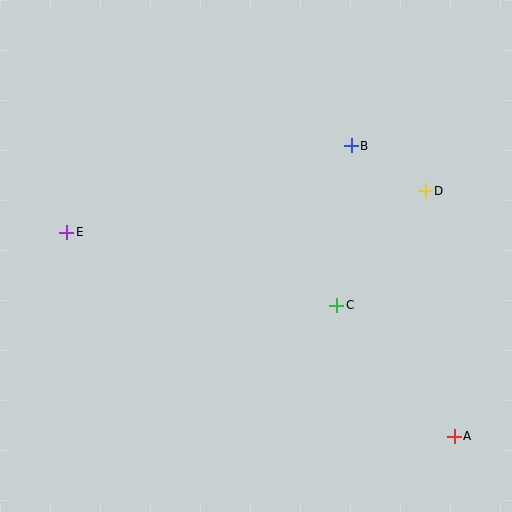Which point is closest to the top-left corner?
Point E is closest to the top-left corner.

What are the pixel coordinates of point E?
Point E is at (67, 232).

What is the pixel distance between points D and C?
The distance between D and C is 145 pixels.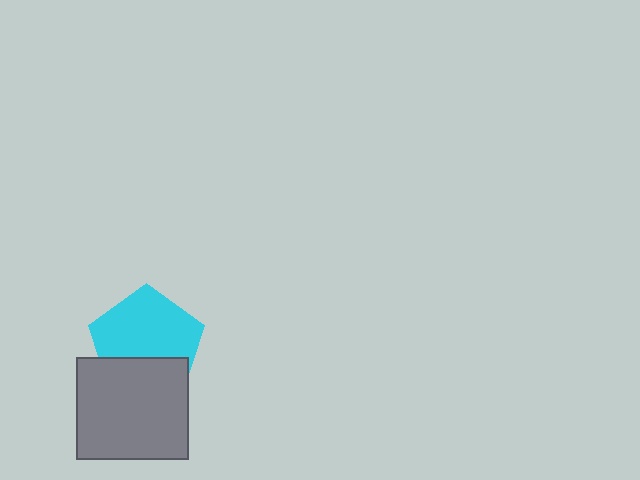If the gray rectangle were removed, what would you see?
You would see the complete cyan pentagon.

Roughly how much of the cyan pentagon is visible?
Most of it is visible (roughly 66%).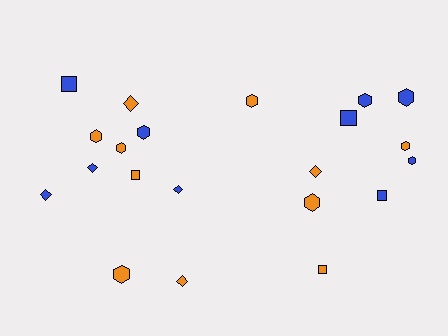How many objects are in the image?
There are 21 objects.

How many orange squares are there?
There are 2 orange squares.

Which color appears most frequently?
Orange, with 11 objects.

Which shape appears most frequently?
Hexagon, with 10 objects.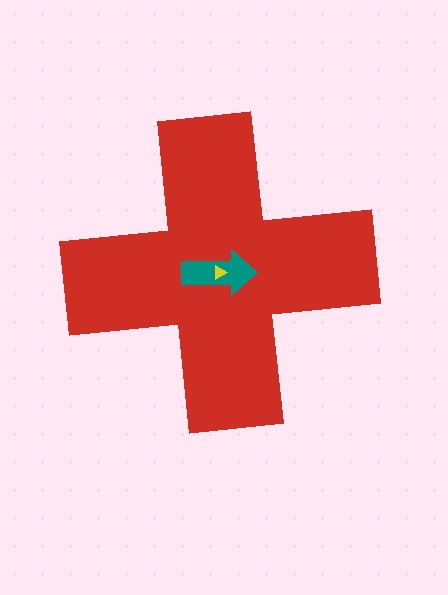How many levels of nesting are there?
3.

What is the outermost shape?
The red cross.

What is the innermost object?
The yellow triangle.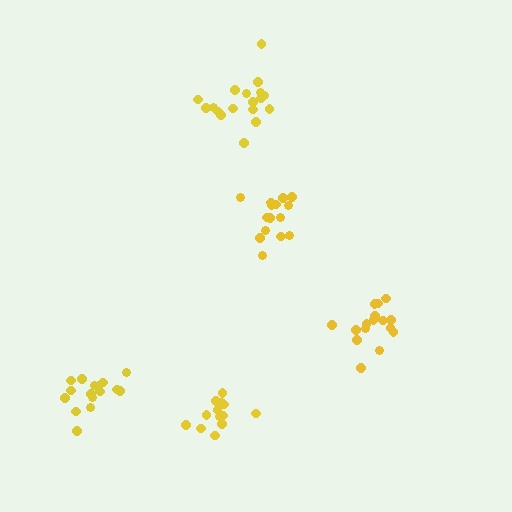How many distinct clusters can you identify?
There are 5 distinct clusters.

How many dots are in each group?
Group 1: 16 dots, Group 2: 18 dots, Group 3: 17 dots, Group 4: 16 dots, Group 5: 15 dots (82 total).